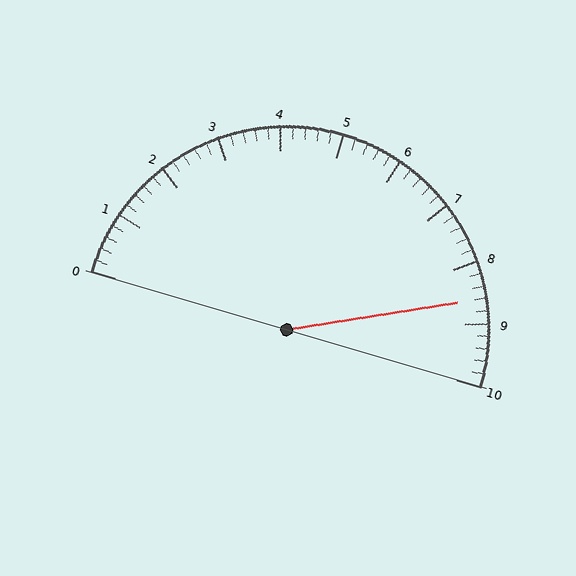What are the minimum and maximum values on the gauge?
The gauge ranges from 0 to 10.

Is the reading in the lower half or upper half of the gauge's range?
The reading is in the upper half of the range (0 to 10).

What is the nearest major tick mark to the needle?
The nearest major tick mark is 9.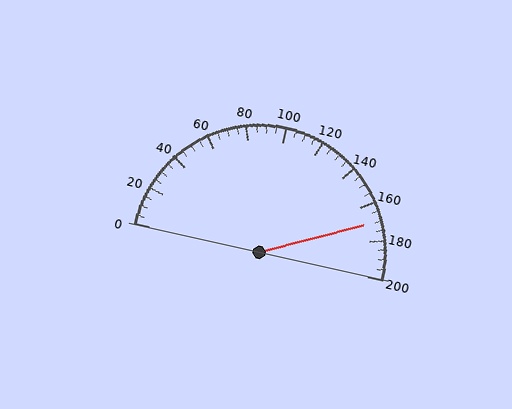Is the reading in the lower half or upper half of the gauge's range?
The reading is in the upper half of the range (0 to 200).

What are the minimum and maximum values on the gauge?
The gauge ranges from 0 to 200.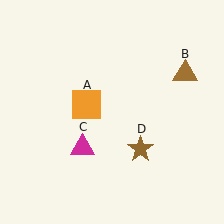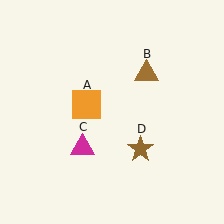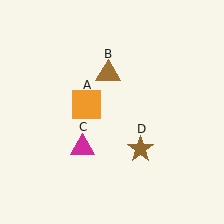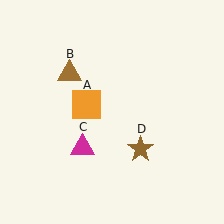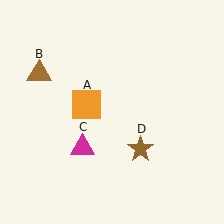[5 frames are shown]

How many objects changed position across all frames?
1 object changed position: brown triangle (object B).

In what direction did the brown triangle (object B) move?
The brown triangle (object B) moved left.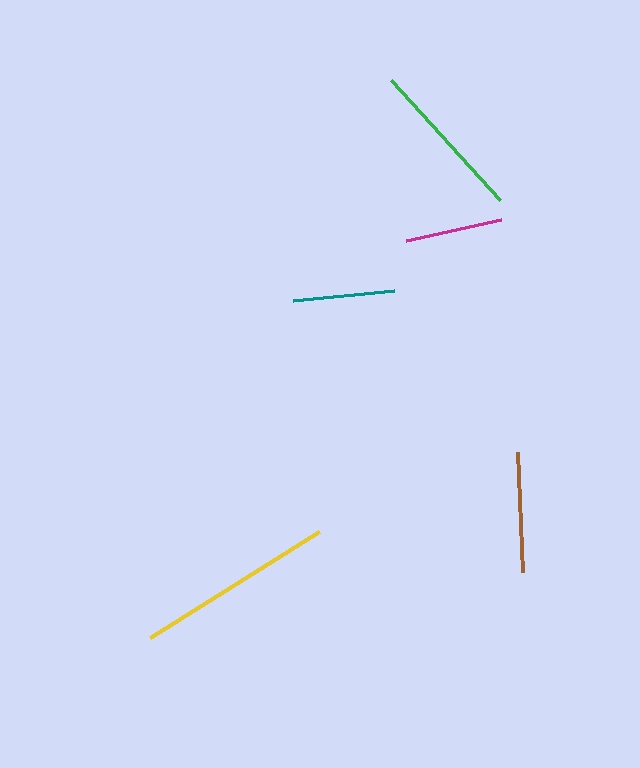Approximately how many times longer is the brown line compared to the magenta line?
The brown line is approximately 1.2 times the length of the magenta line.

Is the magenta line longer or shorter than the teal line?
The teal line is longer than the magenta line.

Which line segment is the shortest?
The magenta line is the shortest at approximately 97 pixels.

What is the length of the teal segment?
The teal segment is approximately 102 pixels long.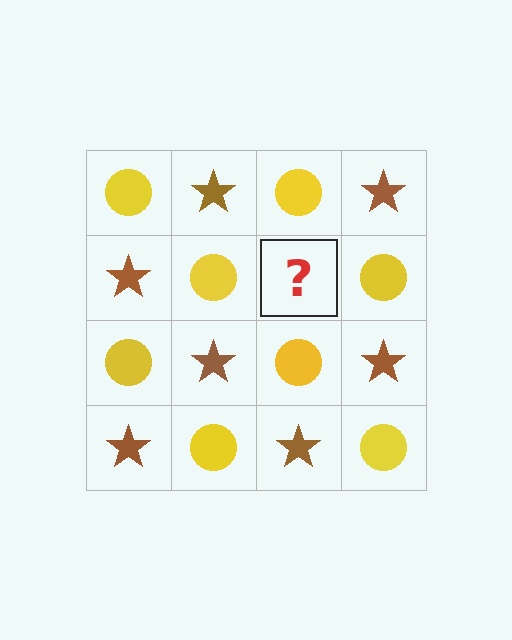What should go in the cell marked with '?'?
The missing cell should contain a brown star.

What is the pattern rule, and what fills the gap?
The rule is that it alternates yellow circle and brown star in a checkerboard pattern. The gap should be filled with a brown star.